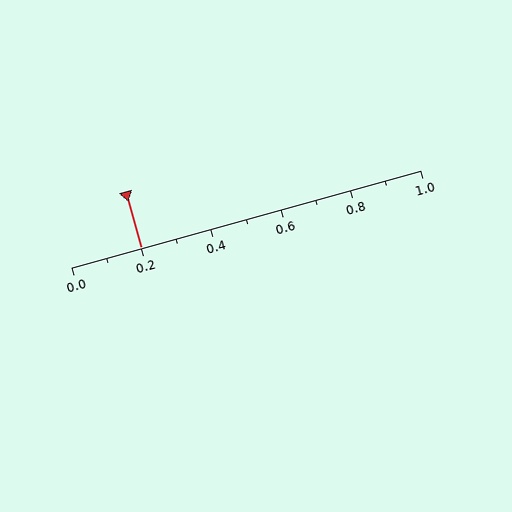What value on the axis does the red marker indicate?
The marker indicates approximately 0.2.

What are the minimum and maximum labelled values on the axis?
The axis runs from 0.0 to 1.0.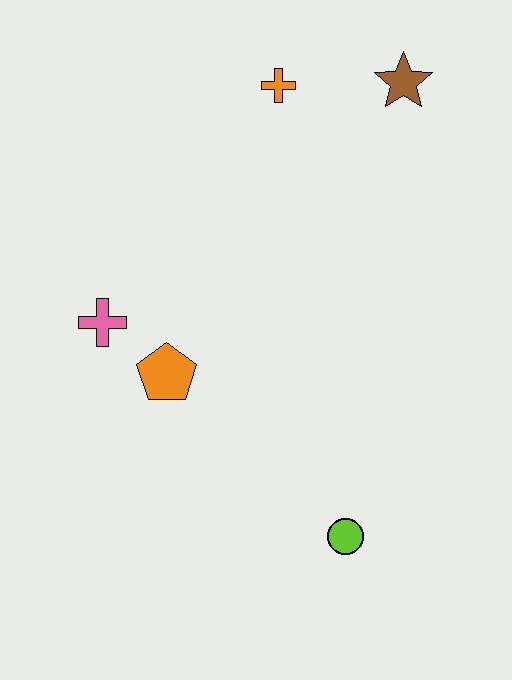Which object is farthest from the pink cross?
The brown star is farthest from the pink cross.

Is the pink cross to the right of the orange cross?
No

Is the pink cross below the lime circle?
No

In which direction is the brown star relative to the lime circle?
The brown star is above the lime circle.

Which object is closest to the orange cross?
The brown star is closest to the orange cross.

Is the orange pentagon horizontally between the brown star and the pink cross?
Yes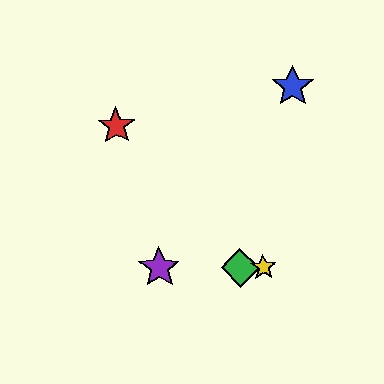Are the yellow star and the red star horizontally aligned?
No, the yellow star is at y≈267 and the red star is at y≈126.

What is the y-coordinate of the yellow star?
The yellow star is at y≈267.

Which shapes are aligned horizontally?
The green diamond, the yellow star, the purple star are aligned horizontally.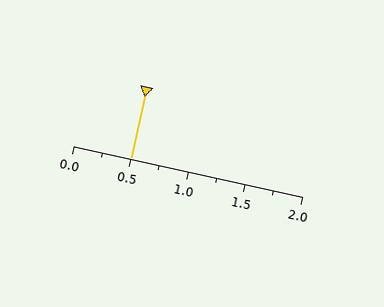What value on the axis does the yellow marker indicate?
The marker indicates approximately 0.5.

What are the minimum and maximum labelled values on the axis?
The axis runs from 0.0 to 2.0.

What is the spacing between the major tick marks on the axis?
The major ticks are spaced 0.5 apart.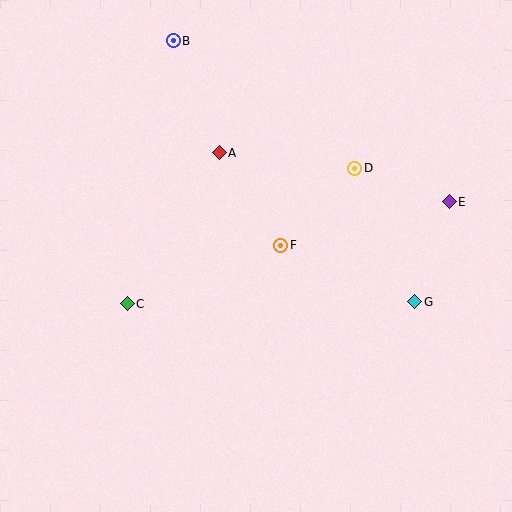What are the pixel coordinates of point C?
Point C is at (127, 304).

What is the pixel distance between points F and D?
The distance between F and D is 107 pixels.